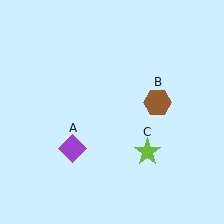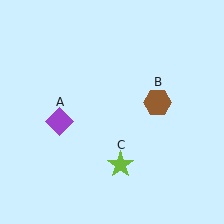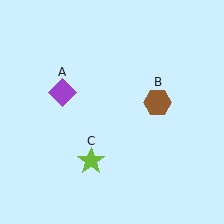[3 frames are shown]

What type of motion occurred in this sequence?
The purple diamond (object A), lime star (object C) rotated clockwise around the center of the scene.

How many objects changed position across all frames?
2 objects changed position: purple diamond (object A), lime star (object C).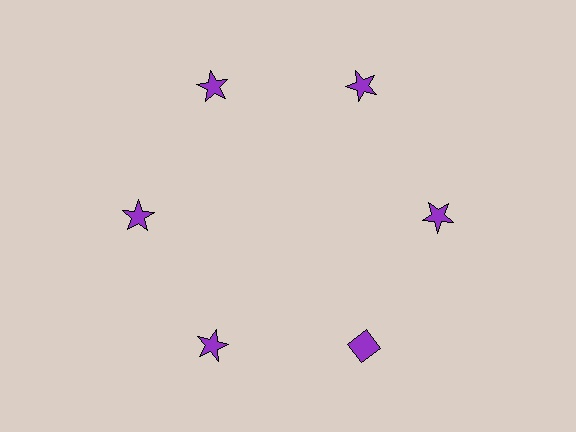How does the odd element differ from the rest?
It has a different shape: diamond instead of star.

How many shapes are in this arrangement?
There are 6 shapes arranged in a ring pattern.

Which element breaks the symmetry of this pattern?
The purple diamond at roughly the 5 o'clock position breaks the symmetry. All other shapes are purple stars.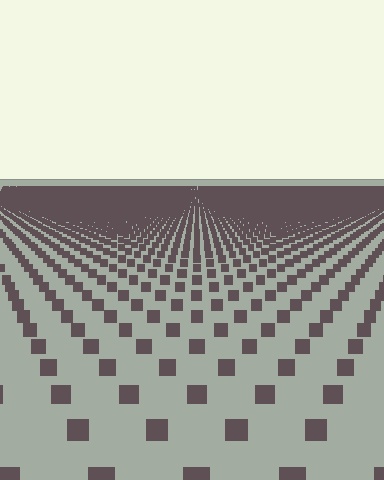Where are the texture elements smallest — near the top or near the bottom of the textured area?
Near the top.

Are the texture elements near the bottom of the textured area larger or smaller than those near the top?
Larger. Near the bottom, elements are closer to the viewer and appear at a bigger on-screen size.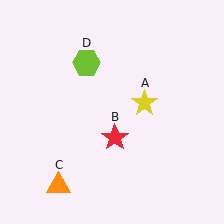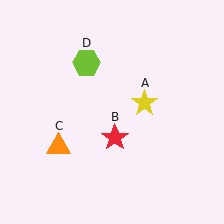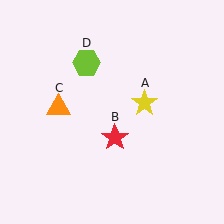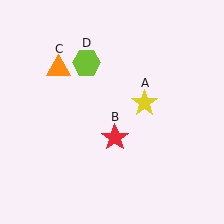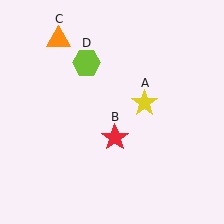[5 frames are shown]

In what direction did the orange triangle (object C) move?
The orange triangle (object C) moved up.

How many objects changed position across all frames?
1 object changed position: orange triangle (object C).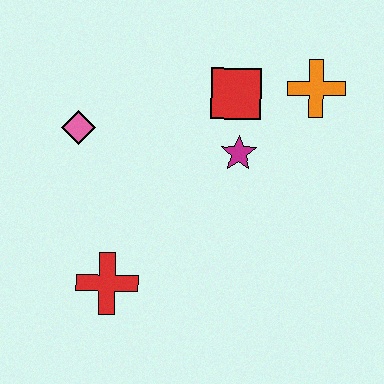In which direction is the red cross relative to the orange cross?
The red cross is to the left of the orange cross.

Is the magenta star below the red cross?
No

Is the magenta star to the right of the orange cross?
No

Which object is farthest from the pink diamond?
The orange cross is farthest from the pink diamond.